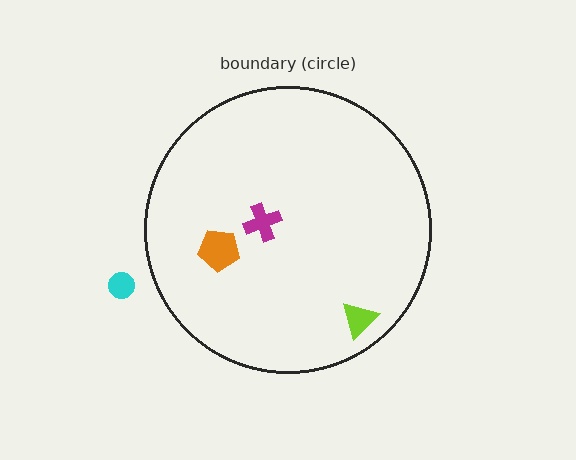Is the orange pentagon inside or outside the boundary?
Inside.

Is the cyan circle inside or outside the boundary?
Outside.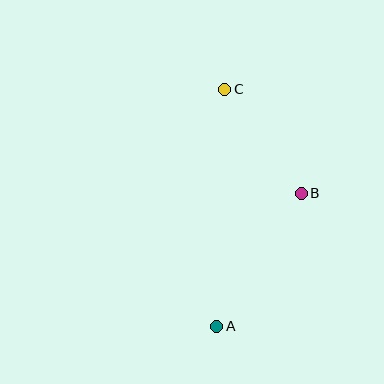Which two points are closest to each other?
Points B and C are closest to each other.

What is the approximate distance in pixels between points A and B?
The distance between A and B is approximately 158 pixels.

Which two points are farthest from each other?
Points A and C are farthest from each other.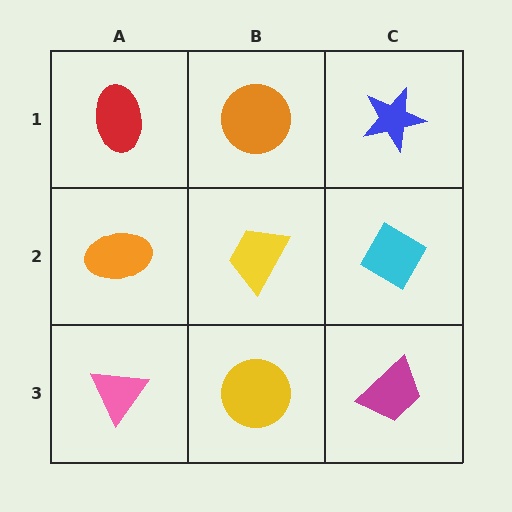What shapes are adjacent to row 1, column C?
A cyan diamond (row 2, column C), an orange circle (row 1, column B).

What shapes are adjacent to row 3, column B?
A yellow trapezoid (row 2, column B), a pink triangle (row 3, column A), a magenta trapezoid (row 3, column C).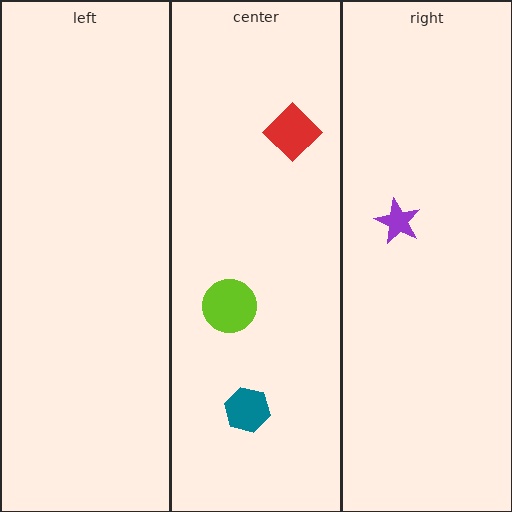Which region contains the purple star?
The right region.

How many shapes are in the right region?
1.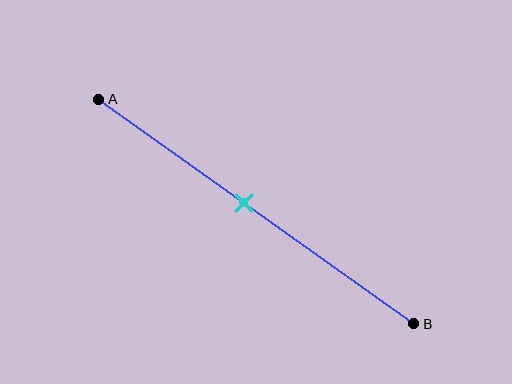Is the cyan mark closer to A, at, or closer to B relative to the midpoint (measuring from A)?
The cyan mark is closer to point A than the midpoint of segment AB.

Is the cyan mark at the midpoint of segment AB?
No, the mark is at about 45% from A, not at the 50% midpoint.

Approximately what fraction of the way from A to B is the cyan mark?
The cyan mark is approximately 45% of the way from A to B.